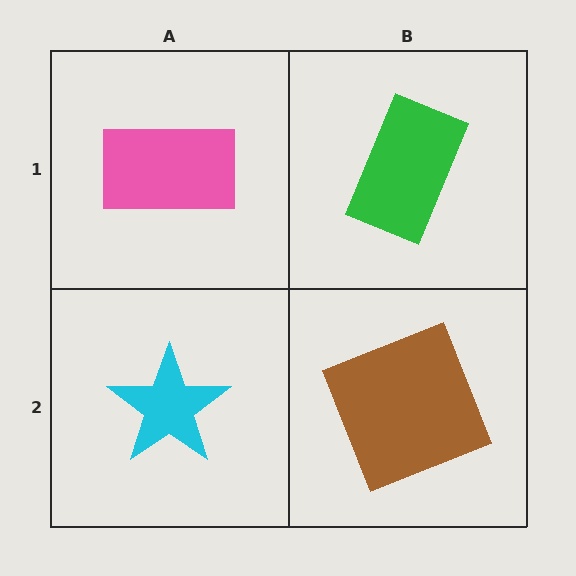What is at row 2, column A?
A cyan star.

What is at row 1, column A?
A pink rectangle.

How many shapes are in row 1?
2 shapes.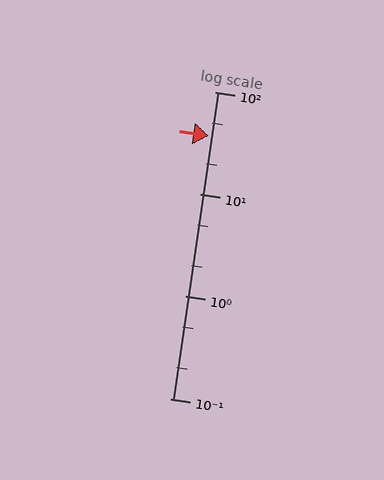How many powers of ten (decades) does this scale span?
The scale spans 3 decades, from 0.1 to 100.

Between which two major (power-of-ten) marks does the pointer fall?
The pointer is between 10 and 100.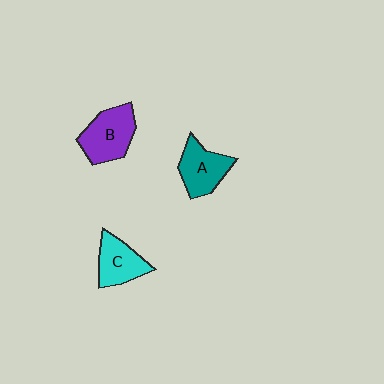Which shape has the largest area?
Shape B (purple).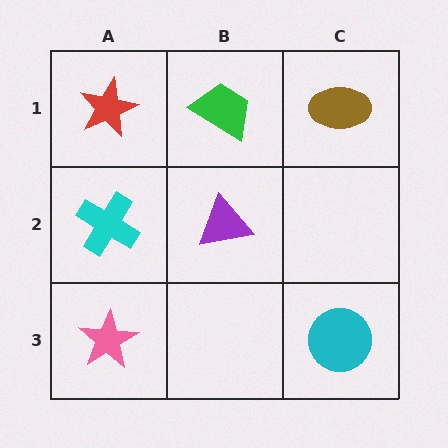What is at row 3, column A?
A pink star.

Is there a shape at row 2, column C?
No, that cell is empty.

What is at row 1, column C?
A brown ellipse.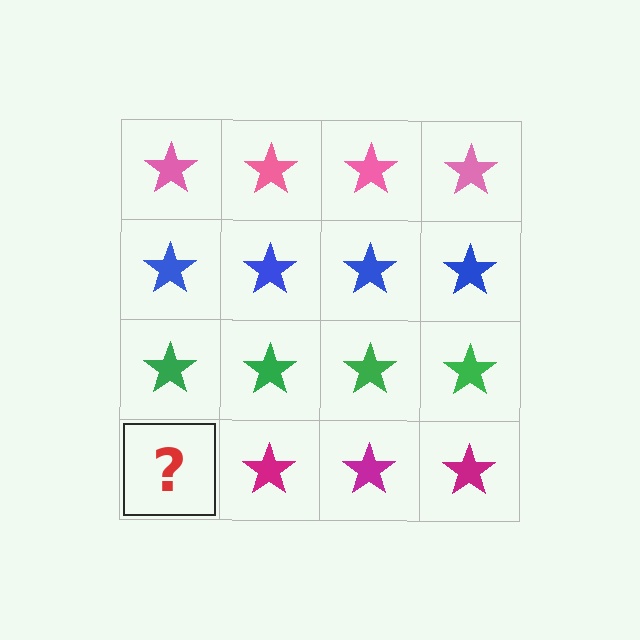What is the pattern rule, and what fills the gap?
The rule is that each row has a consistent color. The gap should be filled with a magenta star.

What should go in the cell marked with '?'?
The missing cell should contain a magenta star.